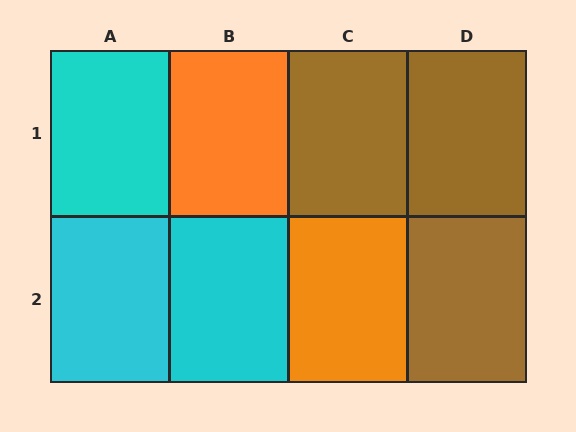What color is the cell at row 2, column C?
Orange.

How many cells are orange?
2 cells are orange.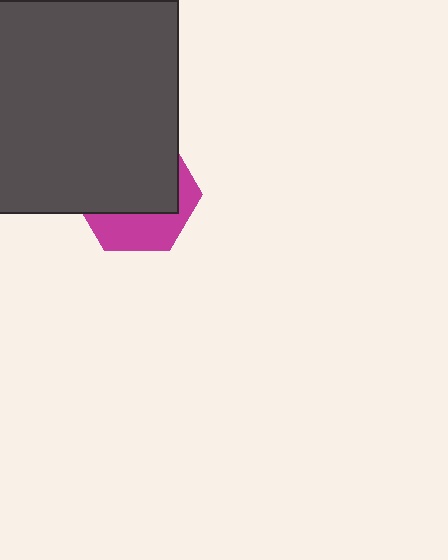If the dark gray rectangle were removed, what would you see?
You would see the complete magenta hexagon.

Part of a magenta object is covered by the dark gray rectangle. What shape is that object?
It is a hexagon.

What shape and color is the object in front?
The object in front is a dark gray rectangle.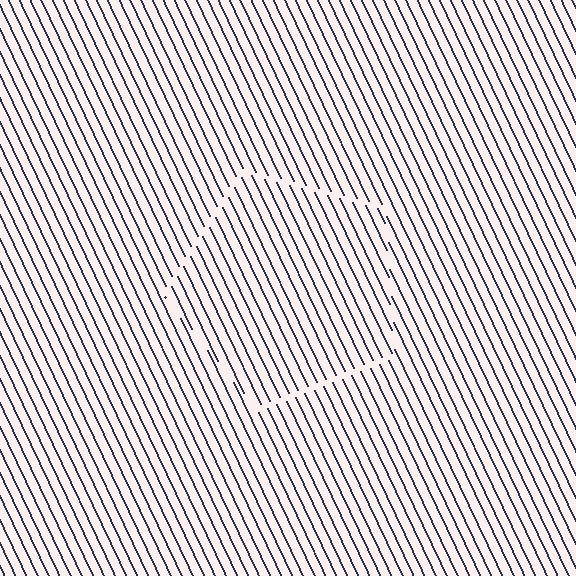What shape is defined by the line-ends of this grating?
An illusory pentagon. The interior of the shape contains the same grating, shifted by half a period — the contour is defined by the phase discontinuity where line-ends from the inner and outer gratings abut.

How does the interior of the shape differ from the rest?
The interior of the shape contains the same grating, shifted by half a period — the contour is defined by the phase discontinuity where line-ends from the inner and outer gratings abut.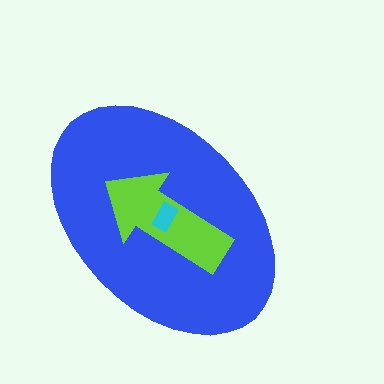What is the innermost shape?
The cyan rectangle.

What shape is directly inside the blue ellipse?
The lime arrow.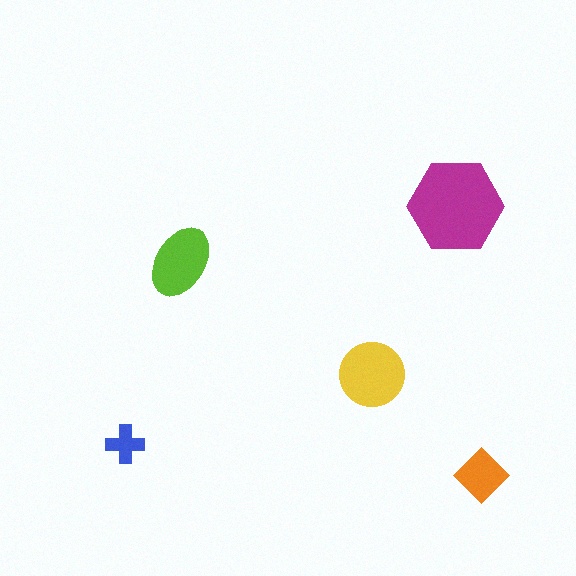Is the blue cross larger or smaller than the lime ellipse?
Smaller.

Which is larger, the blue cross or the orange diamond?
The orange diamond.